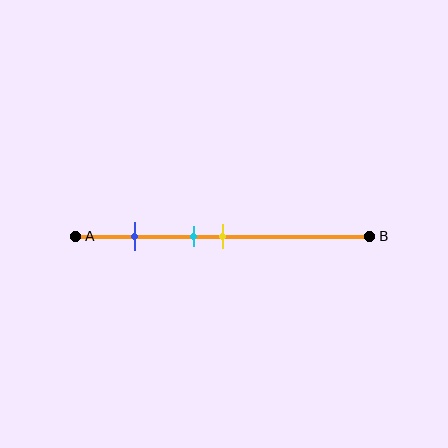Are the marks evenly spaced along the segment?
No, the marks are not evenly spaced.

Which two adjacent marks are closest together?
The cyan and yellow marks are the closest adjacent pair.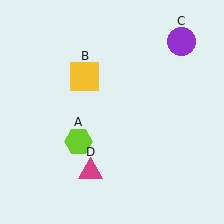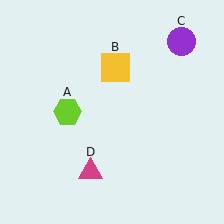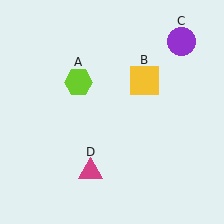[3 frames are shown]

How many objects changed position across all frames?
2 objects changed position: lime hexagon (object A), yellow square (object B).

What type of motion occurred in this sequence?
The lime hexagon (object A), yellow square (object B) rotated clockwise around the center of the scene.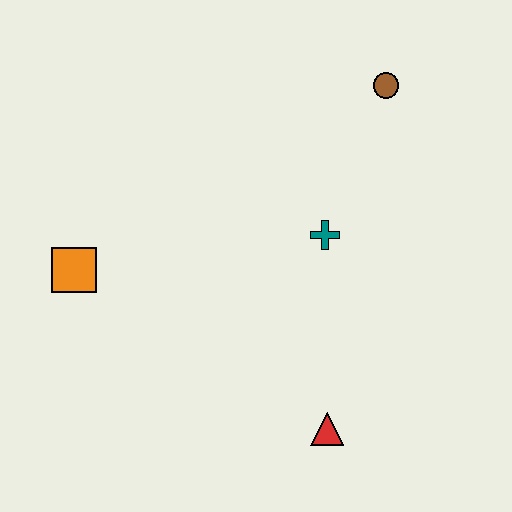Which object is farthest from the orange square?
The brown circle is farthest from the orange square.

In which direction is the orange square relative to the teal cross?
The orange square is to the left of the teal cross.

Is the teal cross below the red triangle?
No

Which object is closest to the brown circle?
The teal cross is closest to the brown circle.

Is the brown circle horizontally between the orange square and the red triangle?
No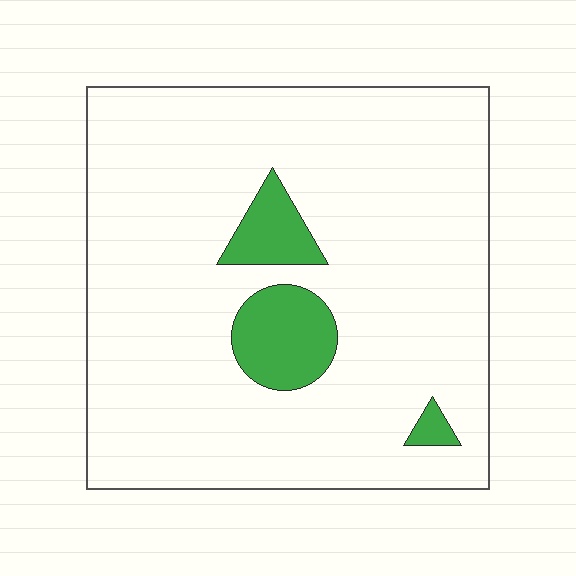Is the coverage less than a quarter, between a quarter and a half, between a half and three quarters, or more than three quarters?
Less than a quarter.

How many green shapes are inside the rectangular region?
3.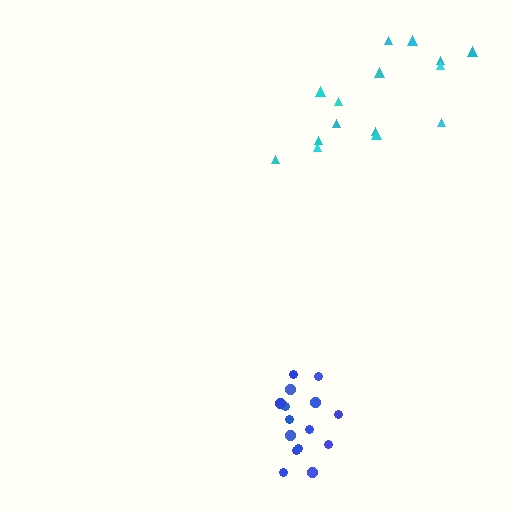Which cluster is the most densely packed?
Blue.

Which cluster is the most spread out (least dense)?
Cyan.